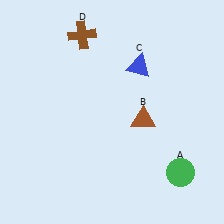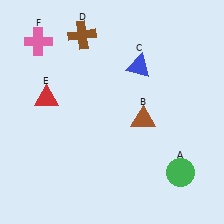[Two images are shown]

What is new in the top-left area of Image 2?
A pink cross (F) was added in the top-left area of Image 2.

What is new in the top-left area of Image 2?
A red triangle (E) was added in the top-left area of Image 2.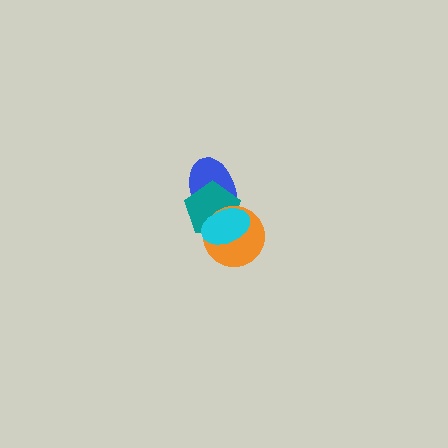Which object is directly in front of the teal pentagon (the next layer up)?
The orange circle is directly in front of the teal pentagon.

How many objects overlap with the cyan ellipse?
3 objects overlap with the cyan ellipse.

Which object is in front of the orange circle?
The cyan ellipse is in front of the orange circle.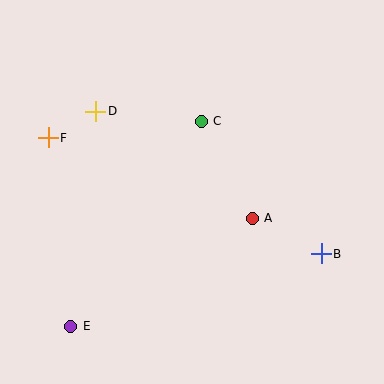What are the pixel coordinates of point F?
Point F is at (48, 138).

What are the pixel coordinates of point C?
Point C is at (201, 121).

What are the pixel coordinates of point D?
Point D is at (96, 111).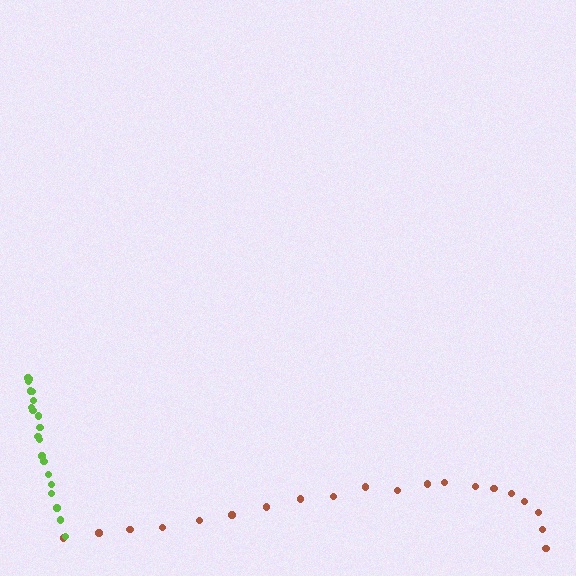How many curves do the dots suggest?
There are 2 distinct paths.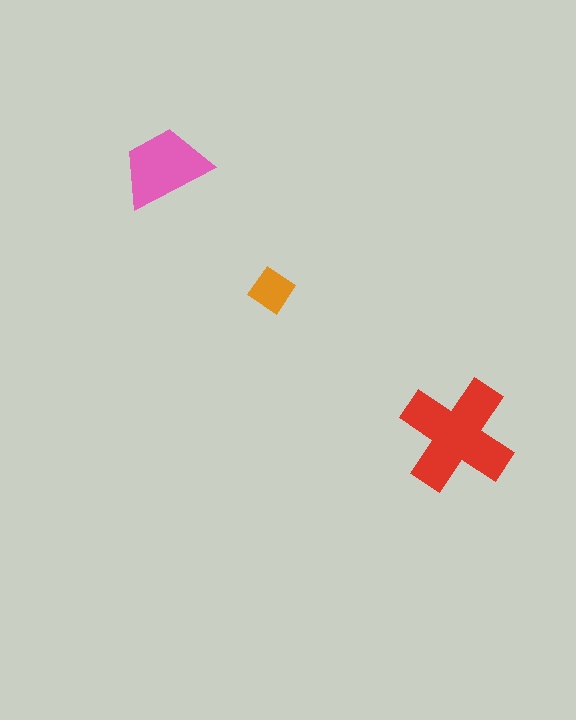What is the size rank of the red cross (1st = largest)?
1st.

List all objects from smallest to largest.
The orange diamond, the pink trapezoid, the red cross.